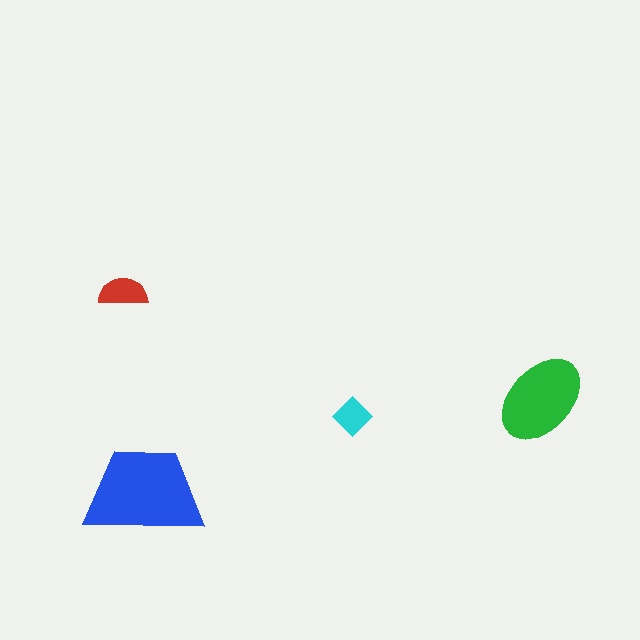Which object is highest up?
The red semicircle is topmost.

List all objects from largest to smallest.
The blue trapezoid, the green ellipse, the red semicircle, the cyan diamond.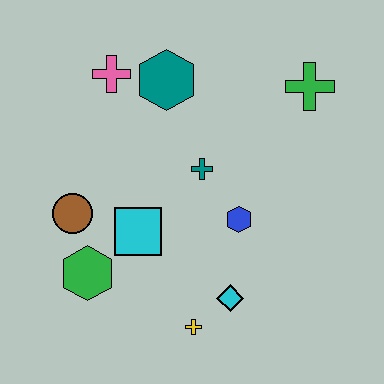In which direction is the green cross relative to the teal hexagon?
The green cross is to the right of the teal hexagon.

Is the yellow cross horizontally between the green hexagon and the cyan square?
No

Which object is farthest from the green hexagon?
The green cross is farthest from the green hexagon.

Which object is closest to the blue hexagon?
The teal cross is closest to the blue hexagon.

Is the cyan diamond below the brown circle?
Yes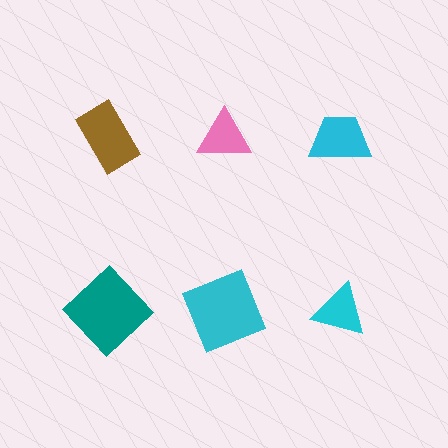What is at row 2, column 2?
A cyan square.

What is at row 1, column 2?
A pink triangle.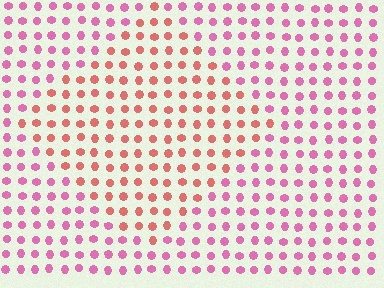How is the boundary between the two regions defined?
The boundary is defined purely by a slight shift in hue (about 37 degrees). Spacing, size, and orientation are identical on both sides.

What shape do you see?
I see a diamond.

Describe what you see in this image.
The image is filled with small pink elements in a uniform arrangement. A diamond-shaped region is visible where the elements are tinted to a slightly different hue, forming a subtle color boundary.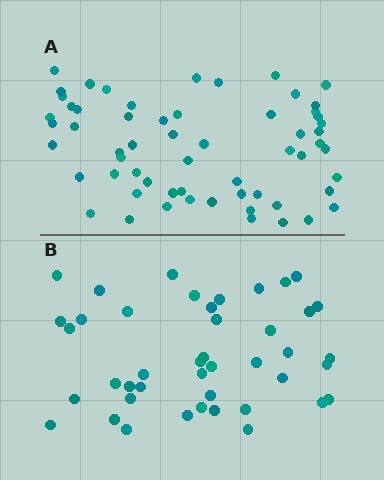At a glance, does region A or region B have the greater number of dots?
Region A (the top region) has more dots.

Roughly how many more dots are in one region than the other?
Region A has approximately 15 more dots than region B.